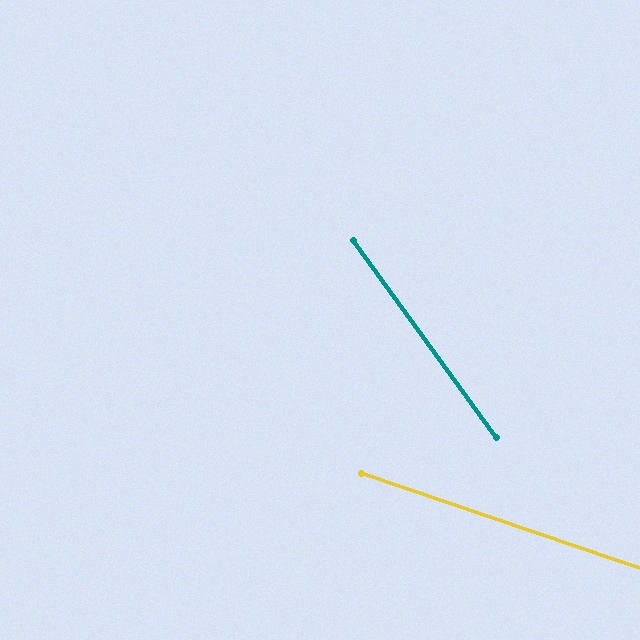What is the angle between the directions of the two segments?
Approximately 35 degrees.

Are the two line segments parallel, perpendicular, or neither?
Neither parallel nor perpendicular — they differ by about 35°.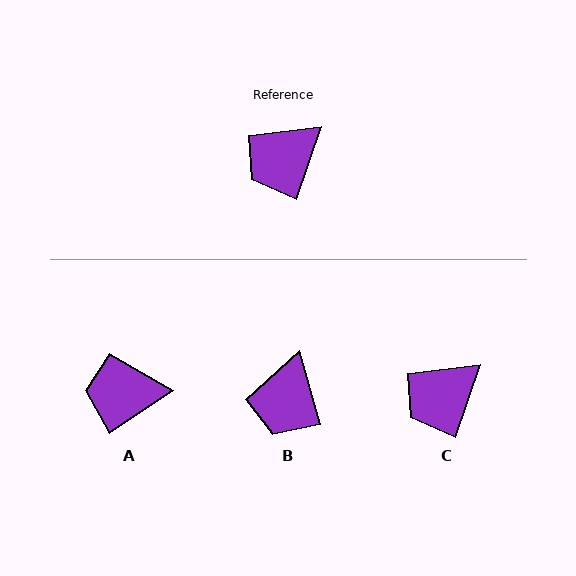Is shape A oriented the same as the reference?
No, it is off by about 38 degrees.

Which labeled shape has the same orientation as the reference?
C.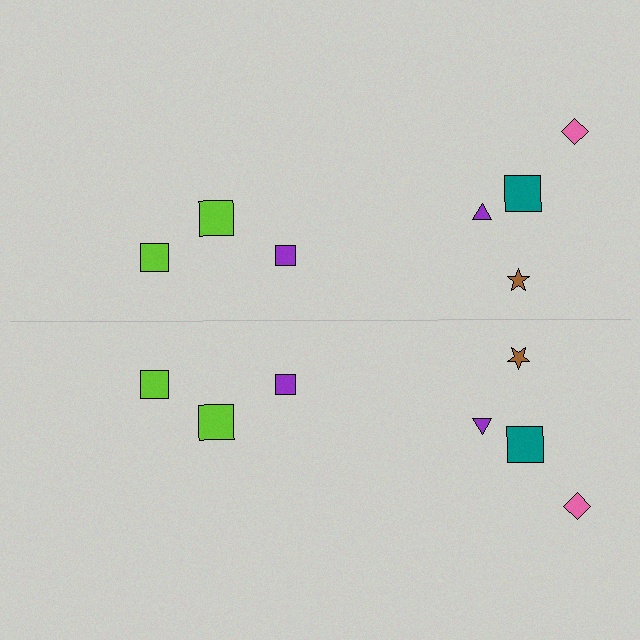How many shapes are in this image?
There are 14 shapes in this image.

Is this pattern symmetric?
Yes, this pattern has bilateral (reflection) symmetry.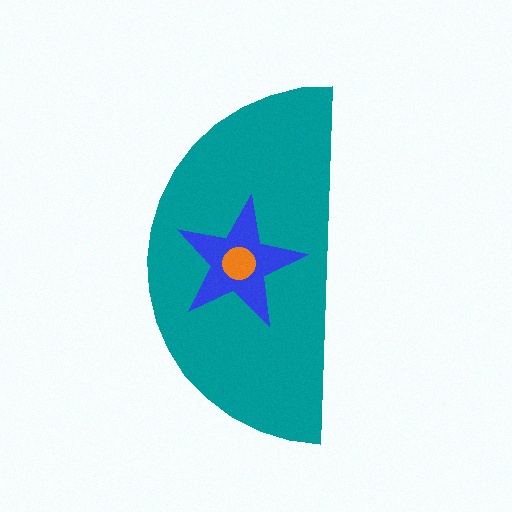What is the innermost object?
The orange circle.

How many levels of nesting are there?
3.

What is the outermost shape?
The teal semicircle.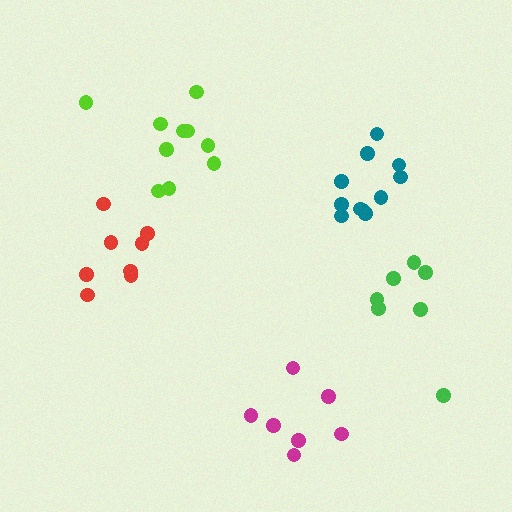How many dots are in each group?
Group 1: 8 dots, Group 2: 10 dots, Group 3: 7 dots, Group 4: 7 dots, Group 5: 11 dots (43 total).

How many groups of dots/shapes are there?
There are 5 groups.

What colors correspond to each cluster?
The clusters are colored: red, lime, green, magenta, teal.